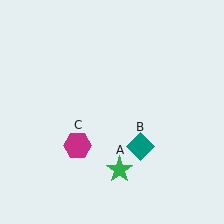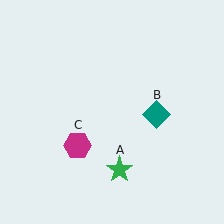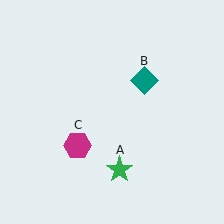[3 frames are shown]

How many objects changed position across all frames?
1 object changed position: teal diamond (object B).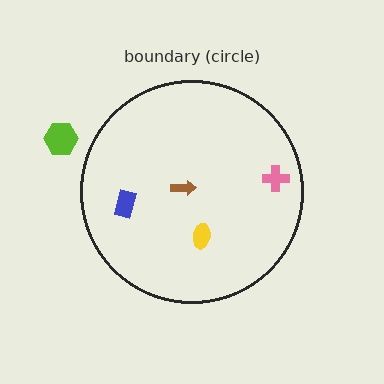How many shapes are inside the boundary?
4 inside, 1 outside.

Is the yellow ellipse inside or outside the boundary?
Inside.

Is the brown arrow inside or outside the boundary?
Inside.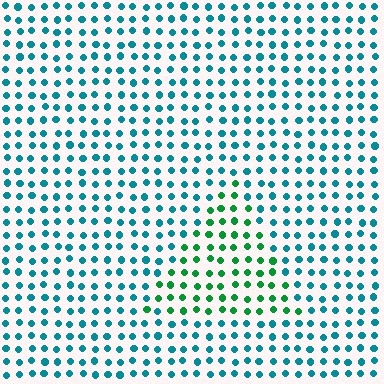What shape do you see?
I see a triangle.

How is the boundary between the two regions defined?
The boundary is defined purely by a slight shift in hue (about 44 degrees). Spacing, size, and orientation are identical on both sides.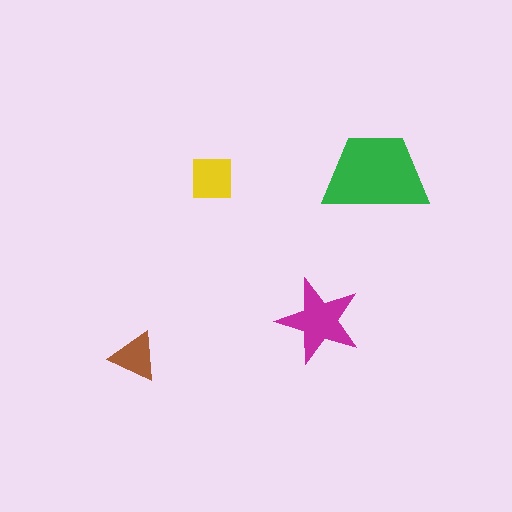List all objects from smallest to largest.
The brown triangle, the yellow square, the magenta star, the green trapezoid.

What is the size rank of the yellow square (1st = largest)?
3rd.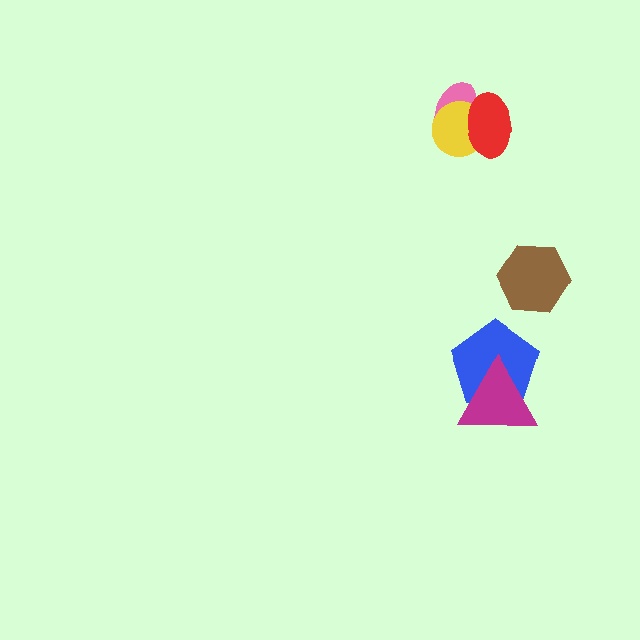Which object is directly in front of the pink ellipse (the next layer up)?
The yellow circle is directly in front of the pink ellipse.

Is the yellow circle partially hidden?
Yes, it is partially covered by another shape.